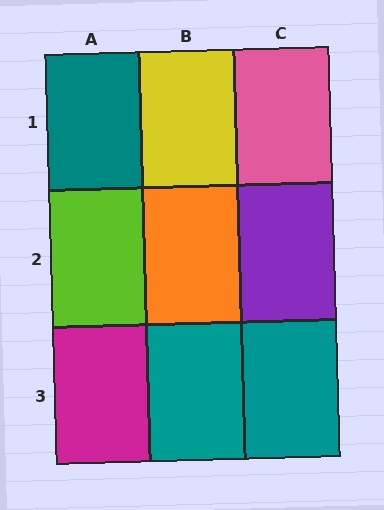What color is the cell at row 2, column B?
Orange.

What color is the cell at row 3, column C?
Teal.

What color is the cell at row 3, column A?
Magenta.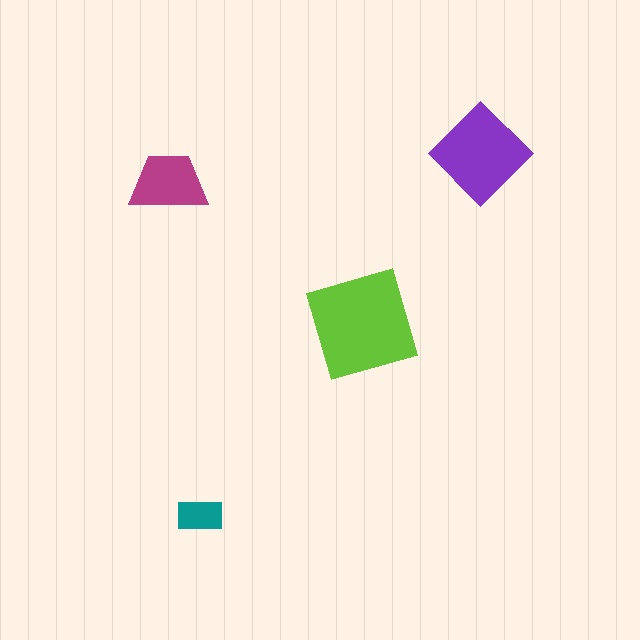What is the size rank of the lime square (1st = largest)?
1st.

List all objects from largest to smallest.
The lime square, the purple diamond, the magenta trapezoid, the teal rectangle.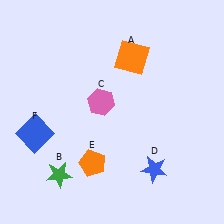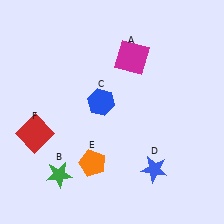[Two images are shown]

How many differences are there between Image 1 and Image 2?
There are 3 differences between the two images.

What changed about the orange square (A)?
In Image 1, A is orange. In Image 2, it changed to magenta.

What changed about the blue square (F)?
In Image 1, F is blue. In Image 2, it changed to red.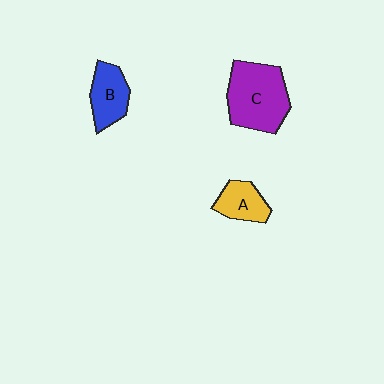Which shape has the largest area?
Shape C (purple).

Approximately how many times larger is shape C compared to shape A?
Approximately 2.1 times.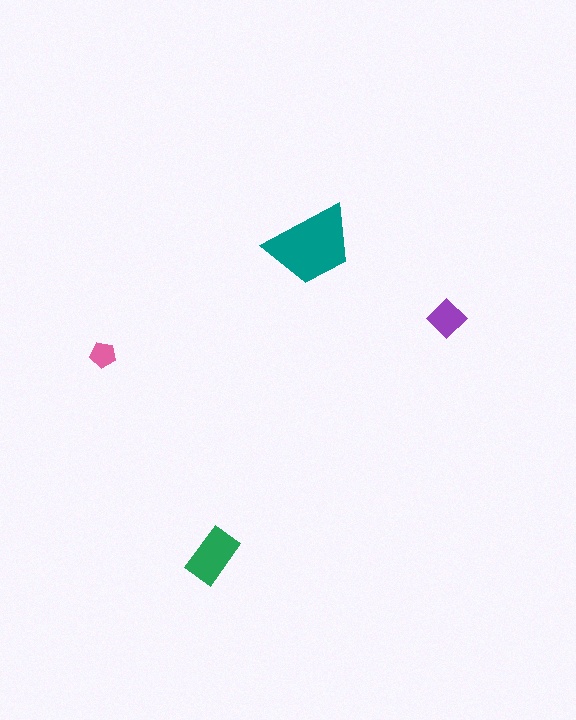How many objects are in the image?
There are 4 objects in the image.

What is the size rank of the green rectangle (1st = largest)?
2nd.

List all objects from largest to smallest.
The teal trapezoid, the green rectangle, the purple diamond, the pink pentagon.